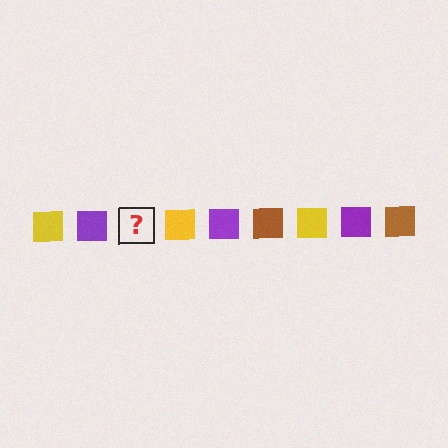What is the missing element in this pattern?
The missing element is a brown square.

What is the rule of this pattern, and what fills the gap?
The rule is that the pattern cycles through yellow, purple, brown squares. The gap should be filled with a brown square.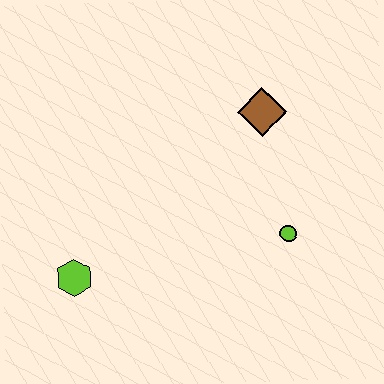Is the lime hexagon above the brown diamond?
No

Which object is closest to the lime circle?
The brown diamond is closest to the lime circle.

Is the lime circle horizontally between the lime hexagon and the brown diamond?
No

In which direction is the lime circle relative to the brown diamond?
The lime circle is below the brown diamond.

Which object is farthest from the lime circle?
The lime hexagon is farthest from the lime circle.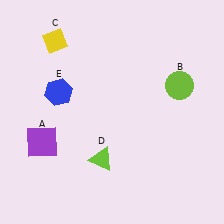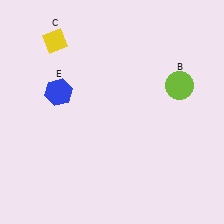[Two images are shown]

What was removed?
The lime triangle (D), the purple square (A) were removed in Image 2.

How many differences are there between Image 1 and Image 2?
There are 2 differences between the two images.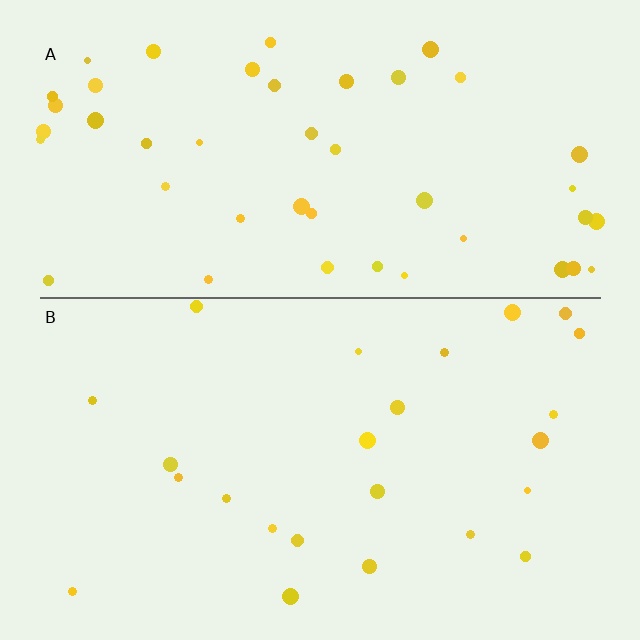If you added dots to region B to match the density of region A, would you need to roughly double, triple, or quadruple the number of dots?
Approximately double.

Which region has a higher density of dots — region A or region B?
A (the top).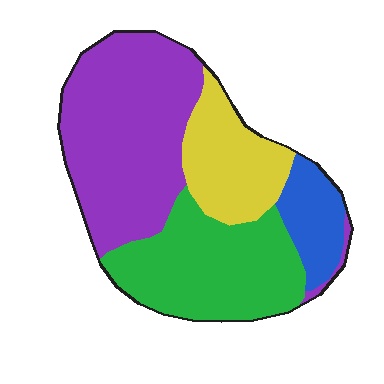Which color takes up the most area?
Purple, at roughly 40%.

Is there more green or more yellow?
Green.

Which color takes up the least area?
Blue, at roughly 10%.